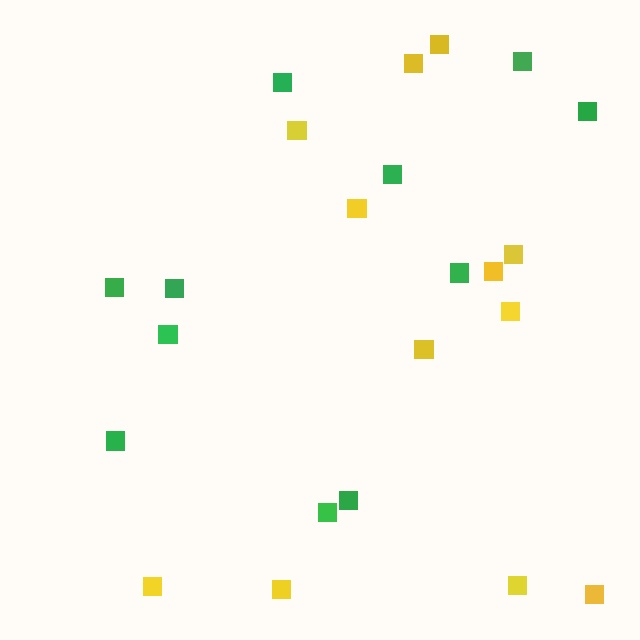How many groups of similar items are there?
There are 2 groups: one group of green squares (11) and one group of yellow squares (12).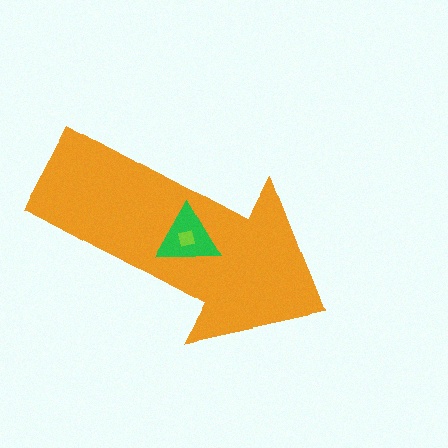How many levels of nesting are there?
3.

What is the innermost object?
The lime square.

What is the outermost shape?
The orange arrow.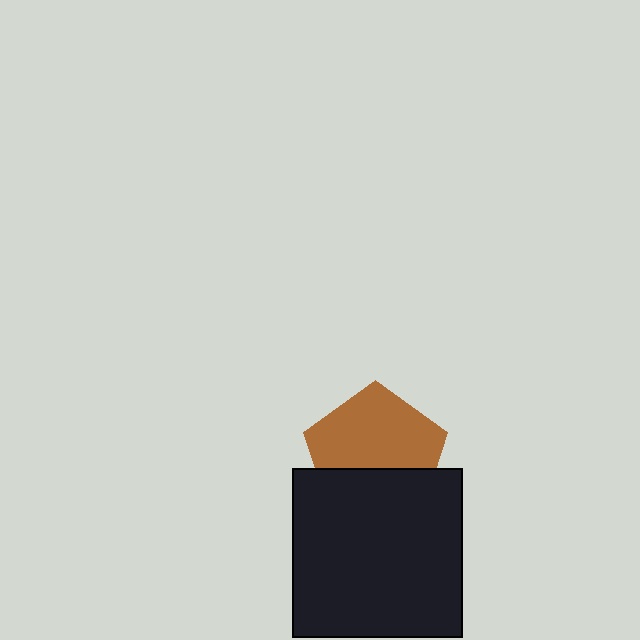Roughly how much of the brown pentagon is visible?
About half of it is visible (roughly 61%).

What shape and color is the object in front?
The object in front is a black square.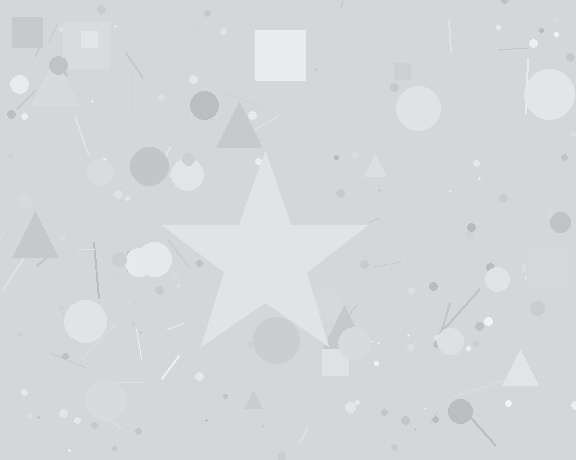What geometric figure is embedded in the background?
A star is embedded in the background.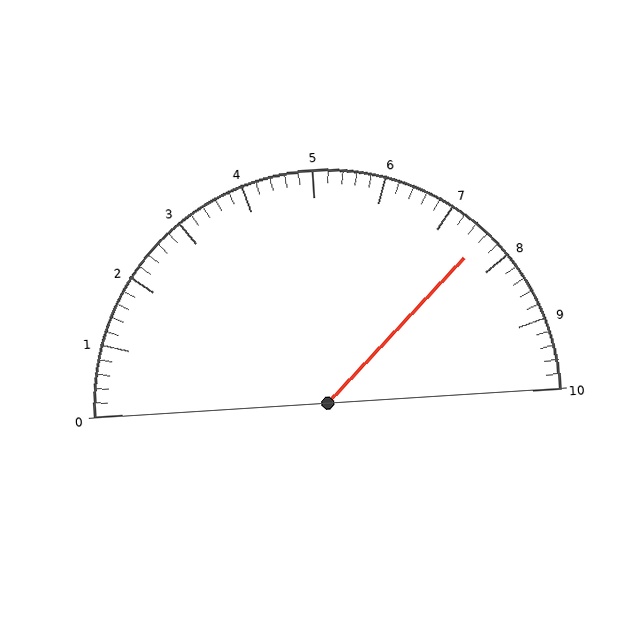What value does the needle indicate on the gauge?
The needle indicates approximately 7.6.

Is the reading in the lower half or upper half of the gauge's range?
The reading is in the upper half of the range (0 to 10).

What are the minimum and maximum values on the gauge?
The gauge ranges from 0 to 10.